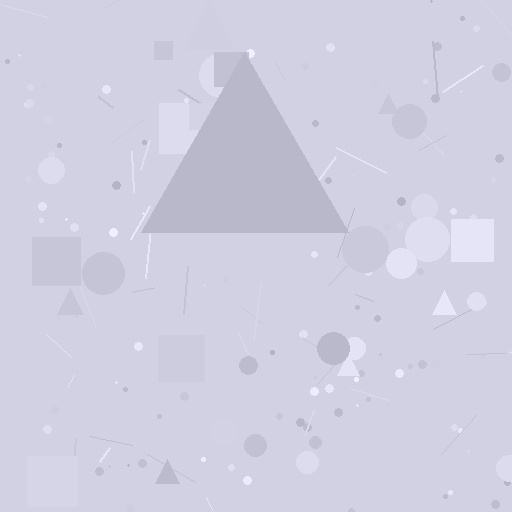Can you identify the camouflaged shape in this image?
The camouflaged shape is a triangle.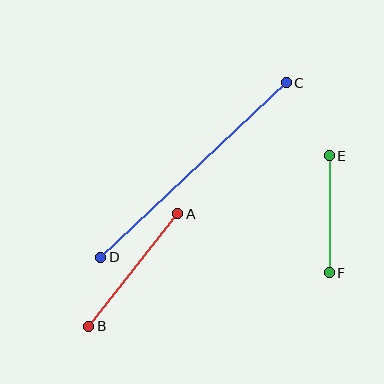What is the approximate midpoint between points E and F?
The midpoint is at approximately (329, 214) pixels.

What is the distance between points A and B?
The distance is approximately 144 pixels.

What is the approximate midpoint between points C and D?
The midpoint is at approximately (193, 170) pixels.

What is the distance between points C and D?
The distance is approximately 255 pixels.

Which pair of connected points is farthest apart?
Points C and D are farthest apart.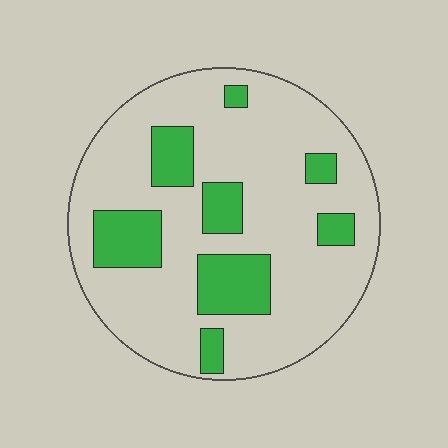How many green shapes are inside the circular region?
8.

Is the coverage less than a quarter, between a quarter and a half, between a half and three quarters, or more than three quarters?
Less than a quarter.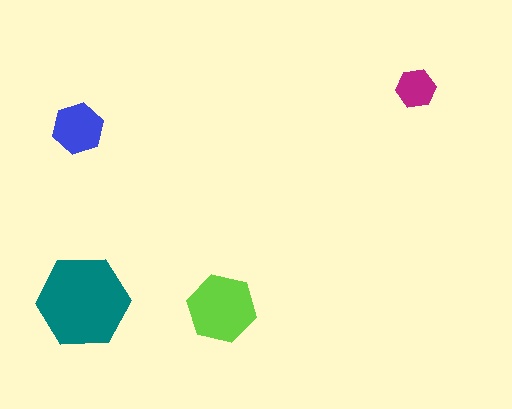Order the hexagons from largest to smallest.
the teal one, the lime one, the blue one, the magenta one.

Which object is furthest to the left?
The blue hexagon is leftmost.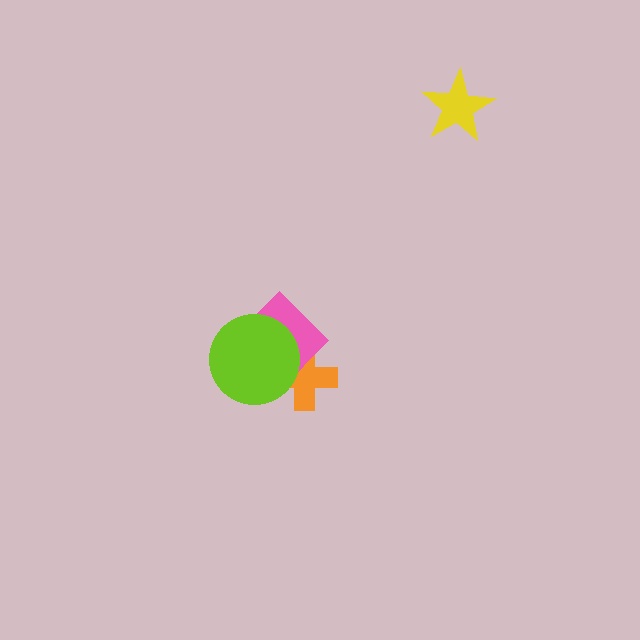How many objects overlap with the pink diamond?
2 objects overlap with the pink diamond.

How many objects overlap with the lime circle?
2 objects overlap with the lime circle.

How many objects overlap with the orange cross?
2 objects overlap with the orange cross.